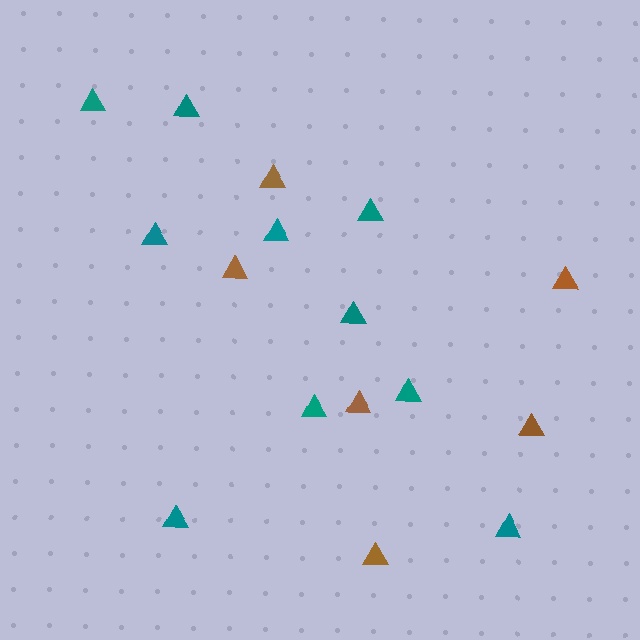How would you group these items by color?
There are 2 groups: one group of teal triangles (10) and one group of brown triangles (6).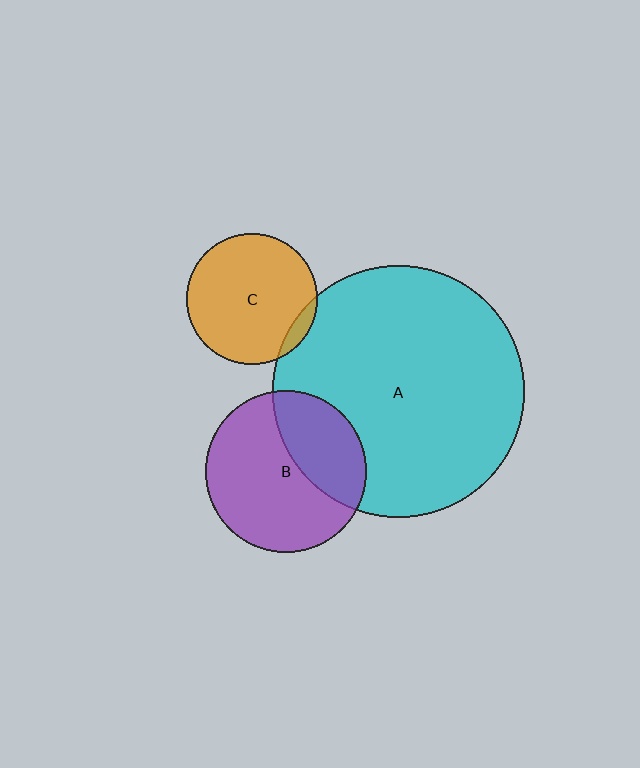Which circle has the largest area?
Circle A (cyan).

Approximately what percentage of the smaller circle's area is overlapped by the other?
Approximately 5%.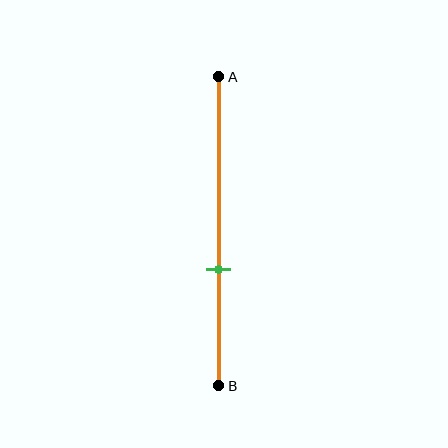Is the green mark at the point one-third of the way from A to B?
No, the mark is at about 60% from A, not at the 33% one-third point.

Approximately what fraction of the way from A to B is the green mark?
The green mark is approximately 60% of the way from A to B.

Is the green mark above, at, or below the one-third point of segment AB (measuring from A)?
The green mark is below the one-third point of segment AB.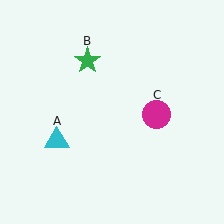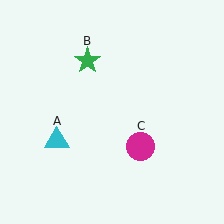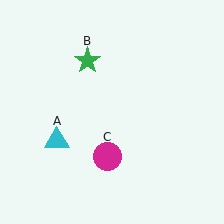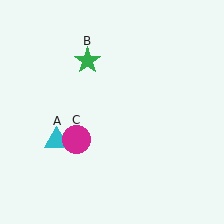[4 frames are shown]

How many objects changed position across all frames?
1 object changed position: magenta circle (object C).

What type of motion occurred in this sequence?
The magenta circle (object C) rotated clockwise around the center of the scene.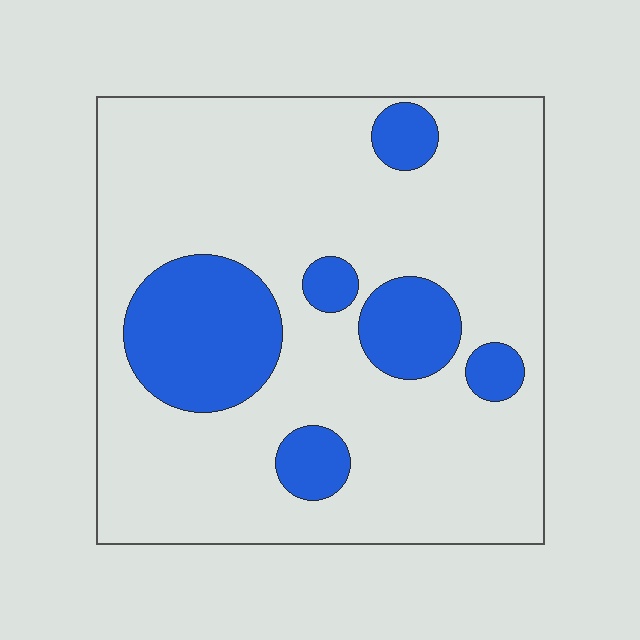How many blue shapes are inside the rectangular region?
6.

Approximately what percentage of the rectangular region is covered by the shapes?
Approximately 20%.